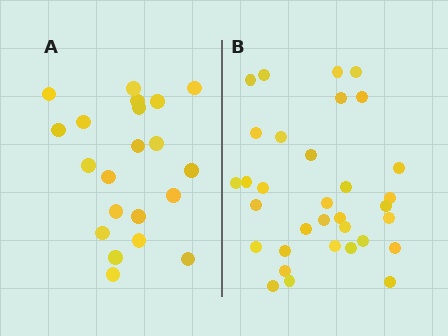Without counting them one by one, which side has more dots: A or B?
Region B (the right region) has more dots.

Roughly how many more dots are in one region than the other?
Region B has roughly 12 or so more dots than region A.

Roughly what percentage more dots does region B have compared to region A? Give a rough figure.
About 55% more.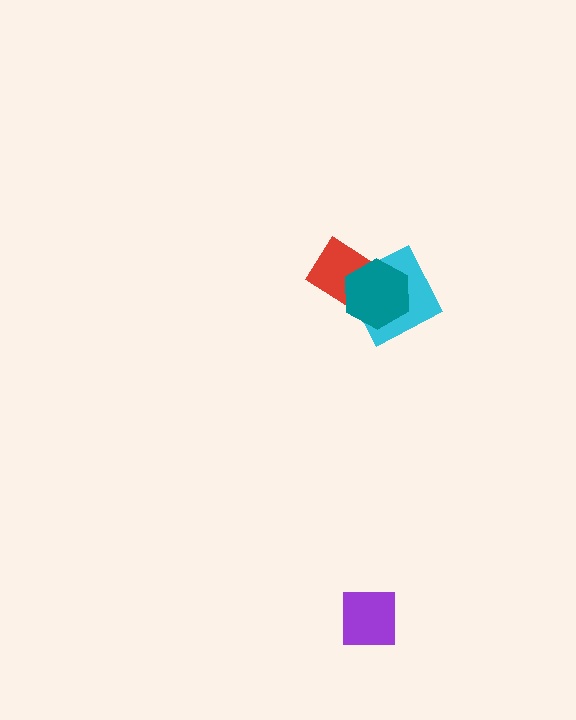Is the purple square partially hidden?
No, no other shape covers it.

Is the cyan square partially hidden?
Yes, it is partially covered by another shape.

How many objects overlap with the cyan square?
2 objects overlap with the cyan square.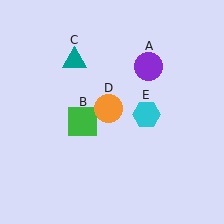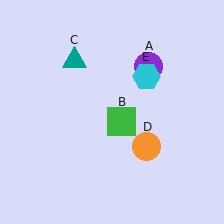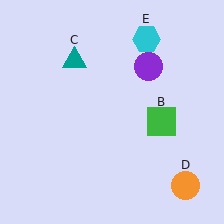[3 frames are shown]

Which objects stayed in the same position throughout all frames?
Purple circle (object A) and teal triangle (object C) remained stationary.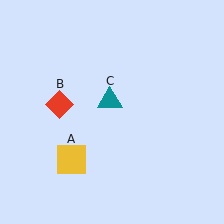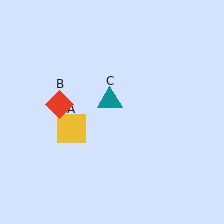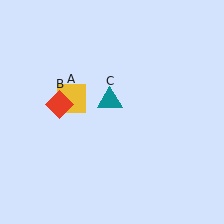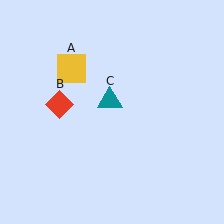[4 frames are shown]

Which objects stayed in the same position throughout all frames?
Red diamond (object B) and teal triangle (object C) remained stationary.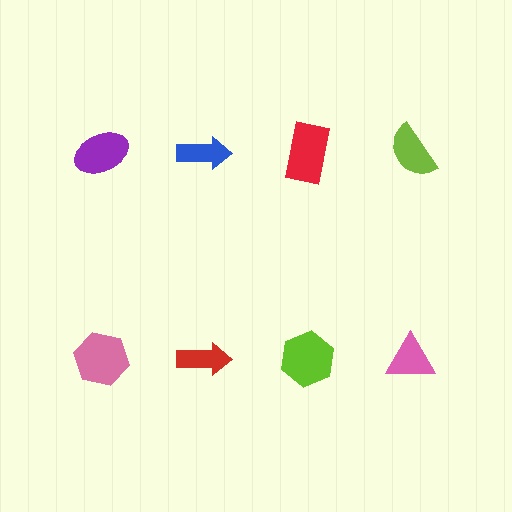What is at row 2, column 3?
A lime hexagon.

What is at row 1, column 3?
A red rectangle.